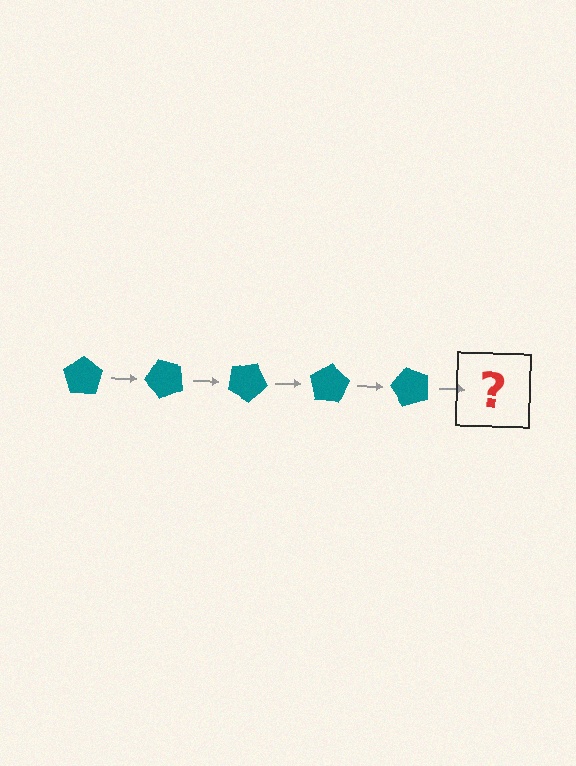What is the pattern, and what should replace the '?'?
The pattern is that the pentagon rotates 50 degrees each step. The '?' should be a teal pentagon rotated 250 degrees.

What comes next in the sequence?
The next element should be a teal pentagon rotated 250 degrees.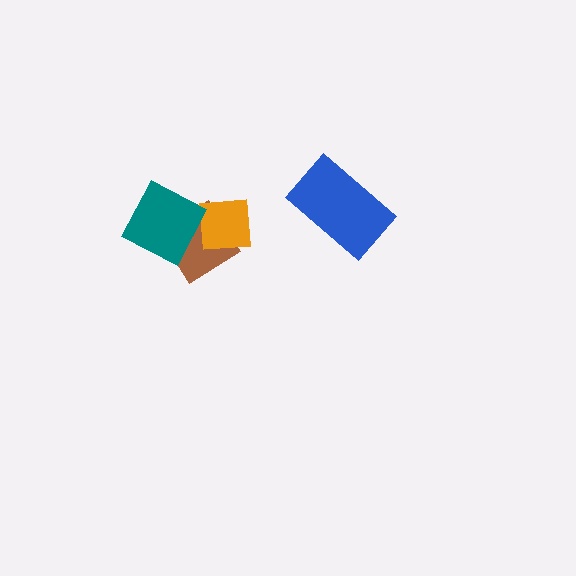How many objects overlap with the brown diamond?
2 objects overlap with the brown diamond.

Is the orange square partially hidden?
Yes, it is partially covered by another shape.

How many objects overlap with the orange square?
2 objects overlap with the orange square.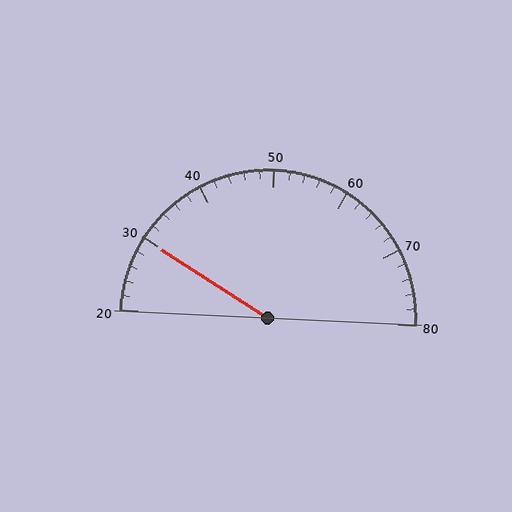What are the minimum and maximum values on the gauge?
The gauge ranges from 20 to 80.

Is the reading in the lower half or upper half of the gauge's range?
The reading is in the lower half of the range (20 to 80).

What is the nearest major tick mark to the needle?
The nearest major tick mark is 30.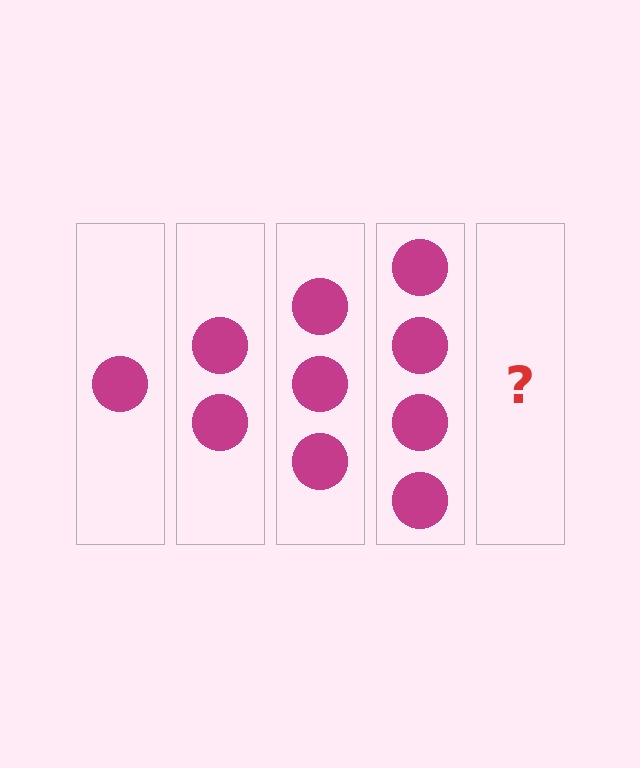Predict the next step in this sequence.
The next step is 5 circles.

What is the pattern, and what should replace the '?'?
The pattern is that each step adds one more circle. The '?' should be 5 circles.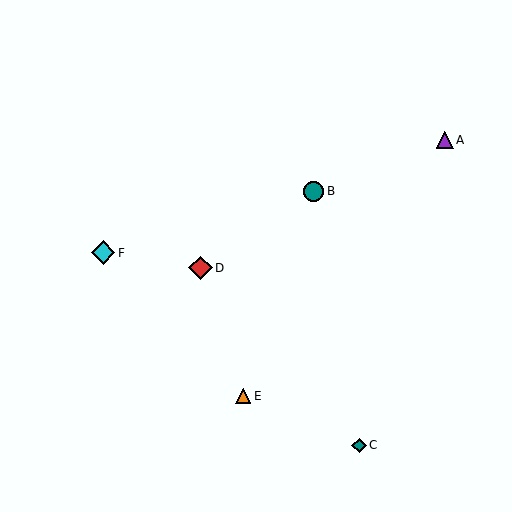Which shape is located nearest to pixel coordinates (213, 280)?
The red diamond (labeled D) at (200, 268) is nearest to that location.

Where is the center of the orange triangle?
The center of the orange triangle is at (243, 396).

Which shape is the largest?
The red diamond (labeled D) is the largest.